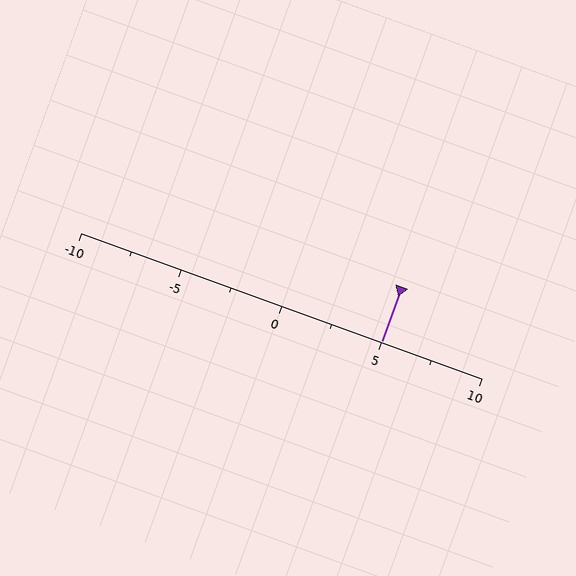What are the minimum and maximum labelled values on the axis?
The axis runs from -10 to 10.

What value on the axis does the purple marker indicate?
The marker indicates approximately 5.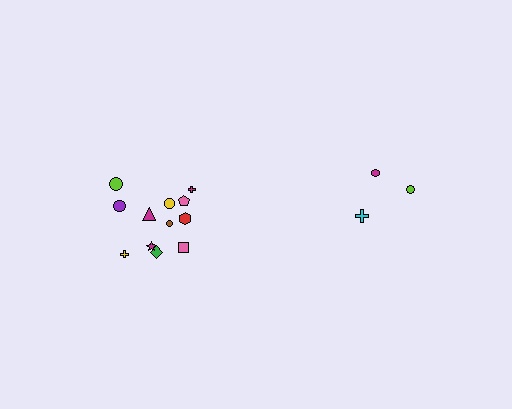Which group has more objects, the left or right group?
The left group.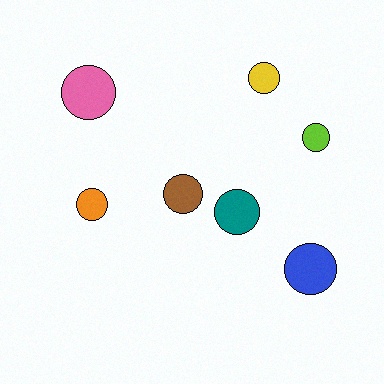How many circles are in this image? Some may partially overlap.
There are 7 circles.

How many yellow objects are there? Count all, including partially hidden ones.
There is 1 yellow object.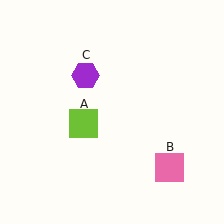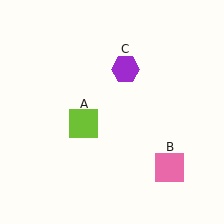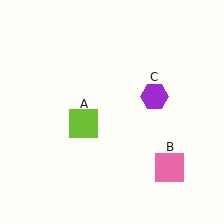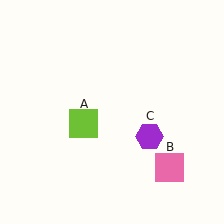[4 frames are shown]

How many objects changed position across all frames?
1 object changed position: purple hexagon (object C).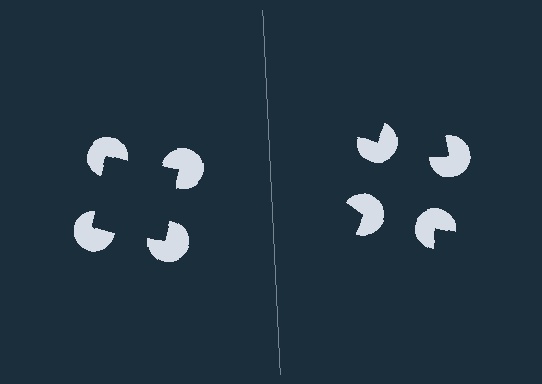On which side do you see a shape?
An illusory square appears on the left side. On the right side the wedge cuts are rotated, so no coherent shape forms.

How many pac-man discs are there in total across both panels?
8 — 4 on each side.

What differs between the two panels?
The pac-man discs are positioned identically on both sides; only the wedge orientations differ. On the left they align to a square; on the right they are misaligned.